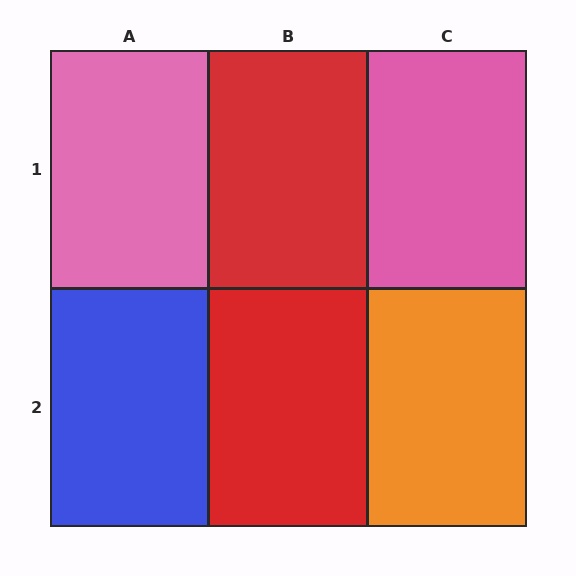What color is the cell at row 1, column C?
Pink.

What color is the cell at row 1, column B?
Red.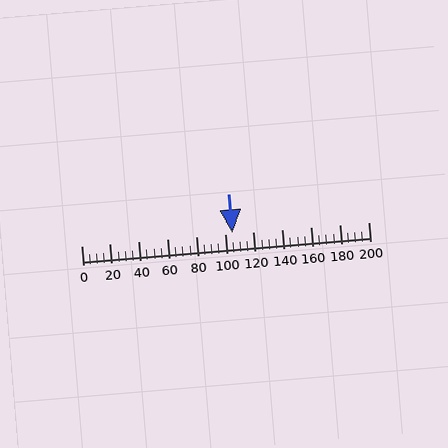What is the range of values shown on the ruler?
The ruler shows values from 0 to 200.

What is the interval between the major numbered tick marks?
The major tick marks are spaced 20 units apart.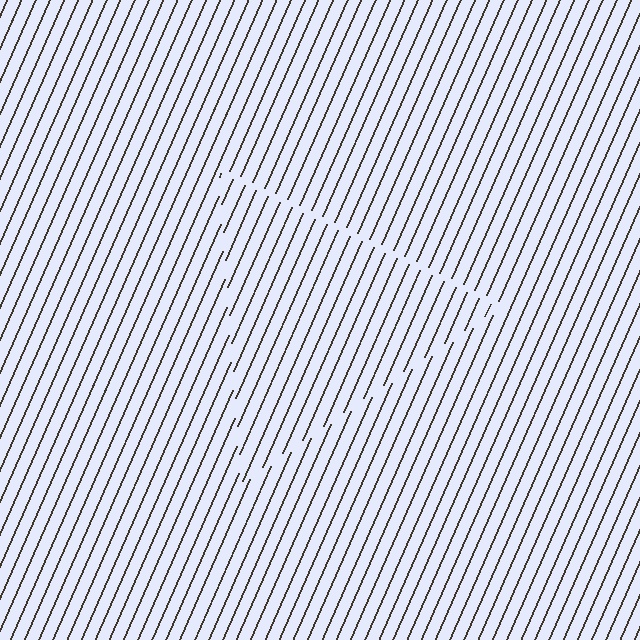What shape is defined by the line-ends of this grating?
An illusory triangle. The interior of the shape contains the same grating, shifted by half a period — the contour is defined by the phase discontinuity where line-ends from the inner and outer gratings abut.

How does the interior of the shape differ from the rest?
The interior of the shape contains the same grating, shifted by half a period — the contour is defined by the phase discontinuity where line-ends from the inner and outer gratings abut.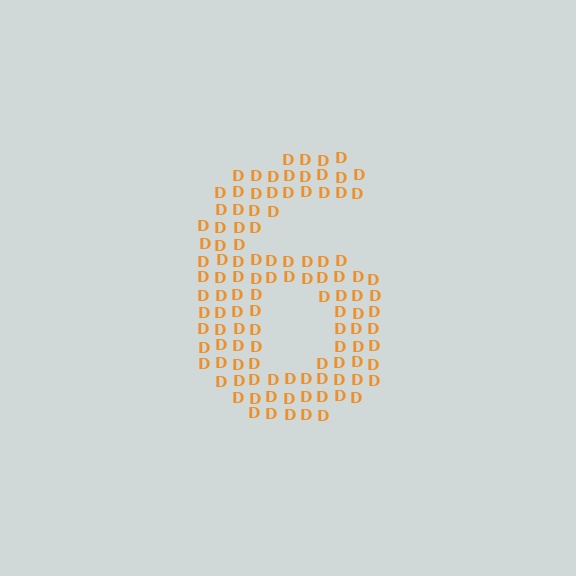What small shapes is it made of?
It is made of small letter D's.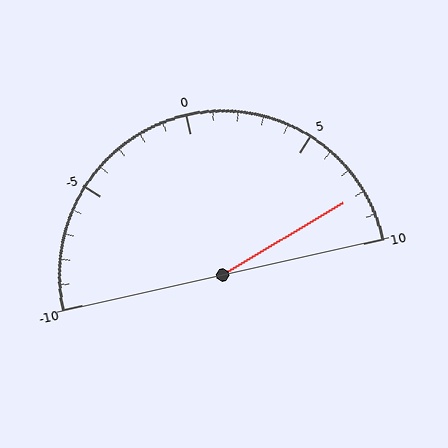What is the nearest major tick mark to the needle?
The nearest major tick mark is 10.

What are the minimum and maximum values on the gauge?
The gauge ranges from -10 to 10.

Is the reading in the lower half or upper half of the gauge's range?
The reading is in the upper half of the range (-10 to 10).